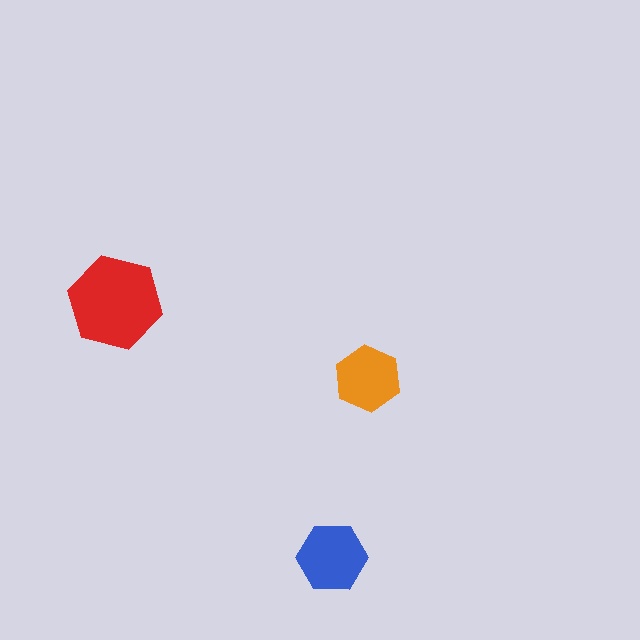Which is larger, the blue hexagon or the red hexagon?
The red one.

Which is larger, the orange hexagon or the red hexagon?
The red one.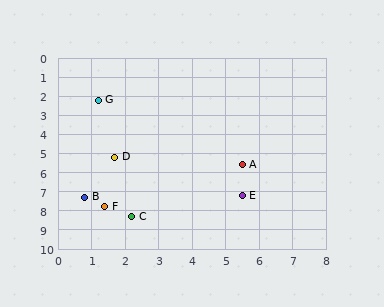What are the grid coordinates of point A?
Point A is at approximately (5.5, 5.6).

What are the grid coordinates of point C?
Point C is at approximately (2.2, 8.3).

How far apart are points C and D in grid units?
Points C and D are about 3.1 grid units apart.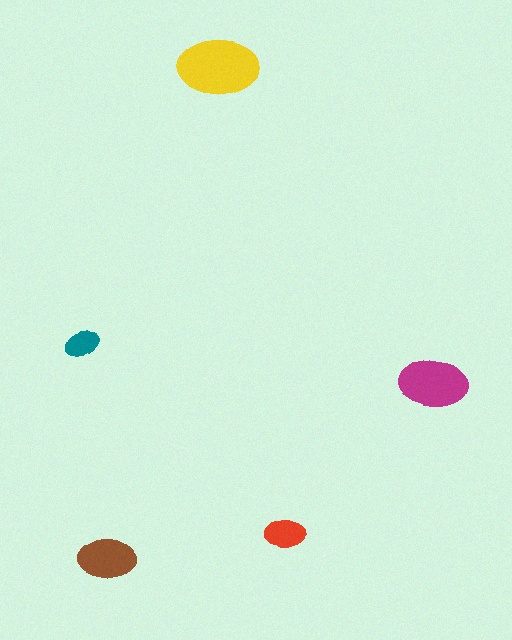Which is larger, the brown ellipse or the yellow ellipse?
The yellow one.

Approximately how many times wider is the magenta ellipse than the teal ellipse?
About 2 times wider.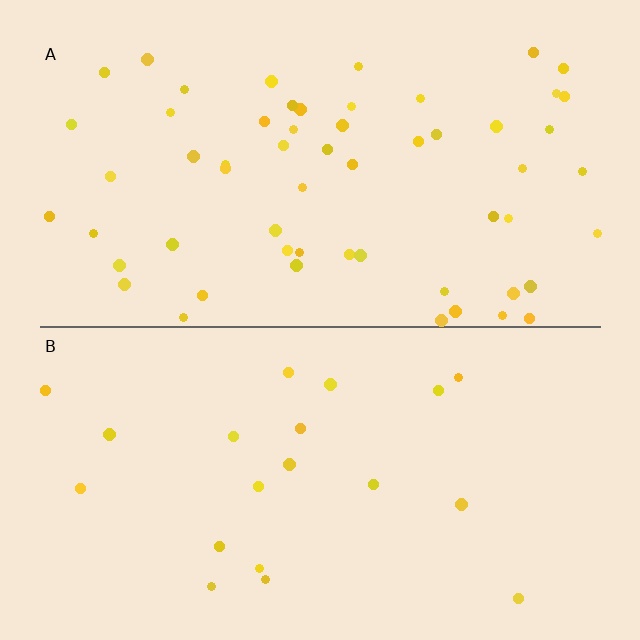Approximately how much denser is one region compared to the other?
Approximately 2.9× — region A over region B.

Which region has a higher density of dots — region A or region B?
A (the top).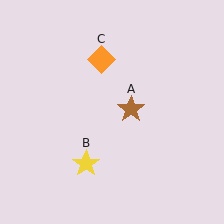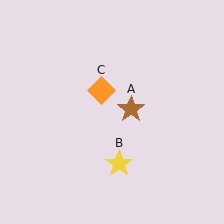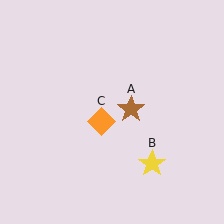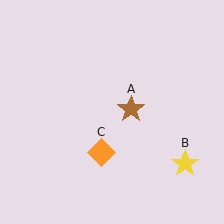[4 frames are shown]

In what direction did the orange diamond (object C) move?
The orange diamond (object C) moved down.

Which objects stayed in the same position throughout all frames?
Brown star (object A) remained stationary.